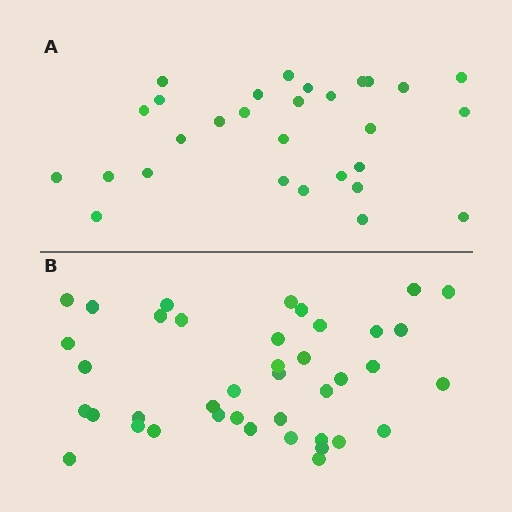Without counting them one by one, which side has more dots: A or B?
Region B (the bottom region) has more dots.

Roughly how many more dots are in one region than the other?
Region B has roughly 12 or so more dots than region A.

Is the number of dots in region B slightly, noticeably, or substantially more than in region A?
Region B has noticeably more, but not dramatically so. The ratio is roughly 1.4 to 1.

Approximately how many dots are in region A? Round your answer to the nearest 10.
About 30 dots. (The exact count is 29, which rounds to 30.)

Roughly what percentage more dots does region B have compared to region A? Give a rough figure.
About 40% more.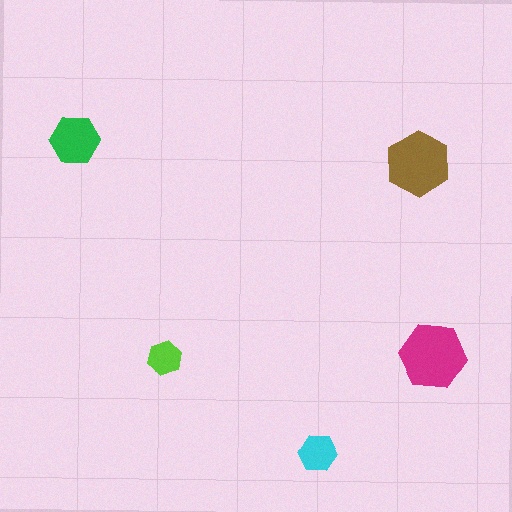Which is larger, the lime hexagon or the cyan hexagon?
The cyan one.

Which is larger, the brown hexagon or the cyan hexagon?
The brown one.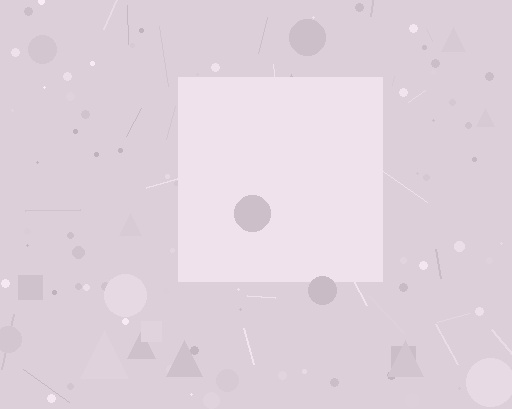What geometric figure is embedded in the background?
A square is embedded in the background.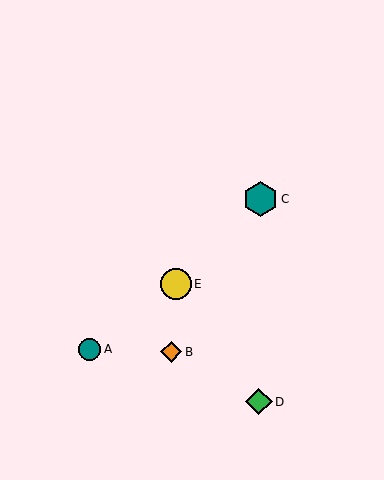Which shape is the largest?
The teal hexagon (labeled C) is the largest.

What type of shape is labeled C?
Shape C is a teal hexagon.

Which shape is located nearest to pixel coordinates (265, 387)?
The green diamond (labeled D) at (259, 402) is nearest to that location.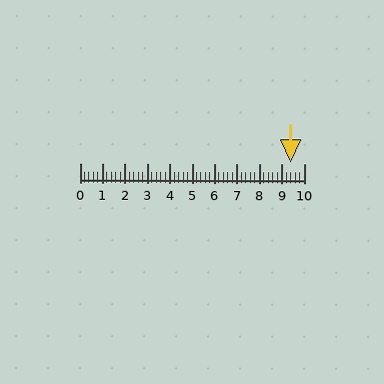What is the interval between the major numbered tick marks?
The major tick marks are spaced 1 units apart.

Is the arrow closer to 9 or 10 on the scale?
The arrow is closer to 9.